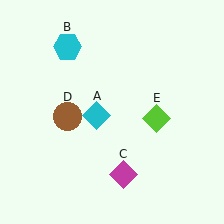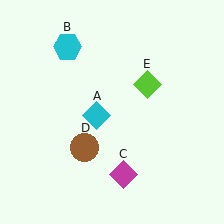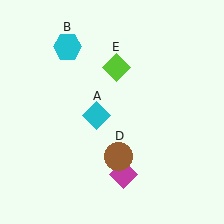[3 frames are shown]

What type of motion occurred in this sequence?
The brown circle (object D), lime diamond (object E) rotated counterclockwise around the center of the scene.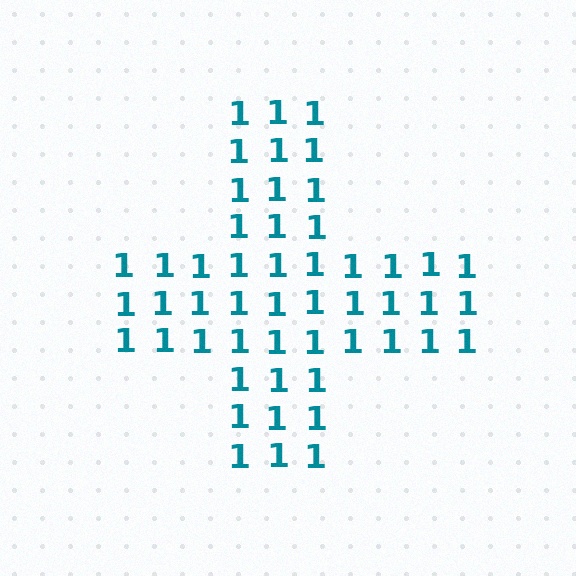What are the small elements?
The small elements are digit 1's.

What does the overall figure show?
The overall figure shows a cross.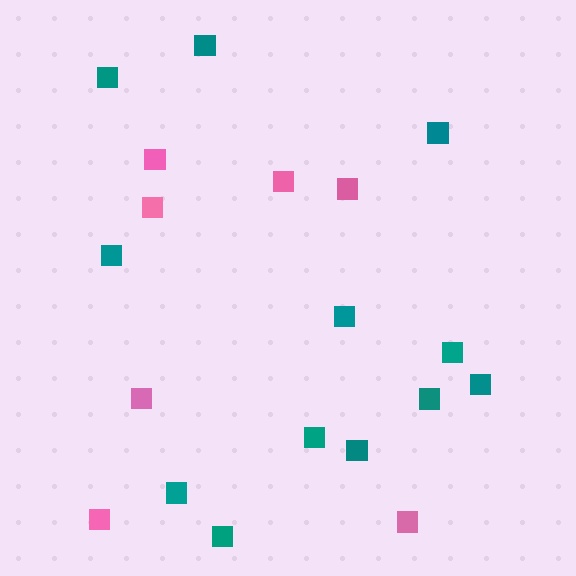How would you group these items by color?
There are 2 groups: one group of teal squares (12) and one group of pink squares (7).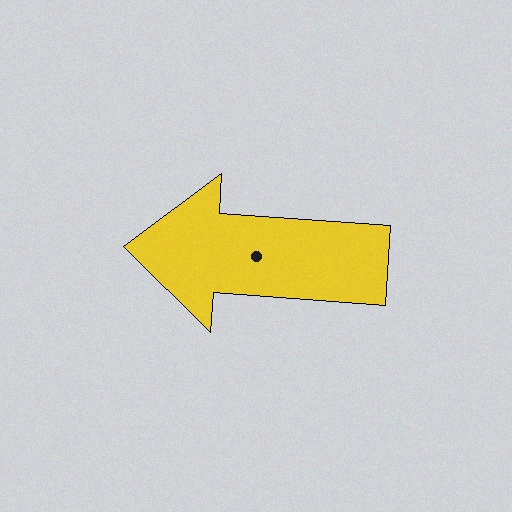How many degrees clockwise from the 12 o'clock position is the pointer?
Approximately 274 degrees.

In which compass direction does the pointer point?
West.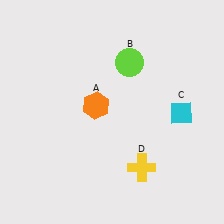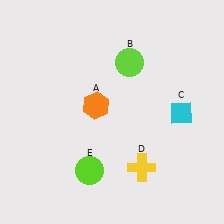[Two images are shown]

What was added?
A lime circle (E) was added in Image 2.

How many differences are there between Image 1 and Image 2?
There is 1 difference between the two images.